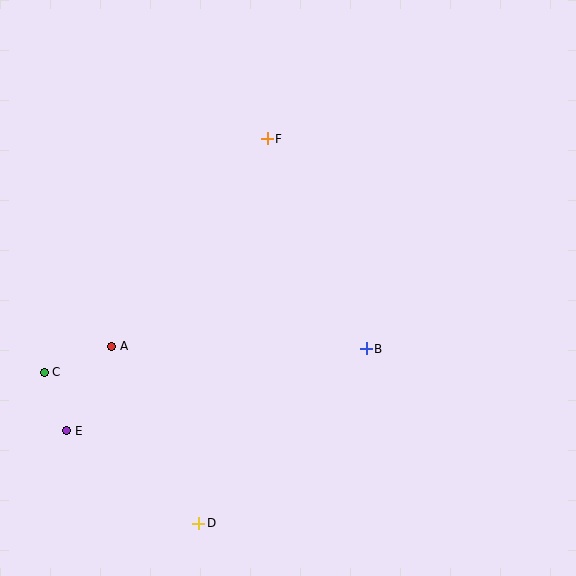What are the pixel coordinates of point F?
Point F is at (267, 139).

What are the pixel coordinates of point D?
Point D is at (199, 523).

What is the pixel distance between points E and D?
The distance between E and D is 161 pixels.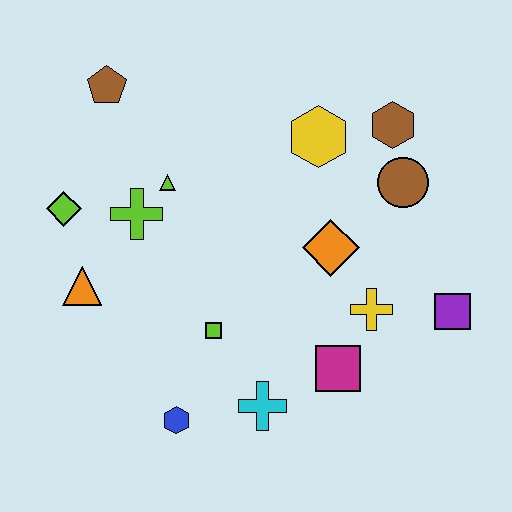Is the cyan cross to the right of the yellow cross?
No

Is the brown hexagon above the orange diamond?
Yes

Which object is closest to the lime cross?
The lime triangle is closest to the lime cross.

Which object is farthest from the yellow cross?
The brown pentagon is farthest from the yellow cross.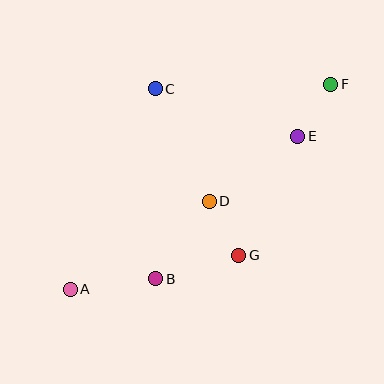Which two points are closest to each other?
Points E and F are closest to each other.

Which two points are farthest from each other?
Points A and F are farthest from each other.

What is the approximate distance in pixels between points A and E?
The distance between A and E is approximately 274 pixels.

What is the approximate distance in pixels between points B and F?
The distance between B and F is approximately 261 pixels.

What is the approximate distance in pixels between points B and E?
The distance between B and E is approximately 201 pixels.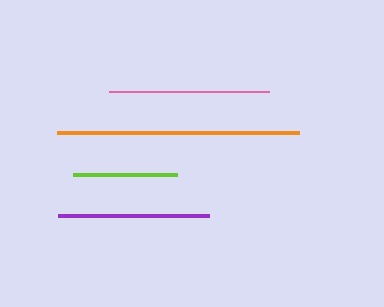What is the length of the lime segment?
The lime segment is approximately 104 pixels long.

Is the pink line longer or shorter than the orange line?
The orange line is longer than the pink line.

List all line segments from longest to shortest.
From longest to shortest: orange, pink, purple, lime.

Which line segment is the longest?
The orange line is the longest at approximately 242 pixels.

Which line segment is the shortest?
The lime line is the shortest at approximately 104 pixels.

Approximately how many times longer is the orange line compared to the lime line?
The orange line is approximately 2.3 times the length of the lime line.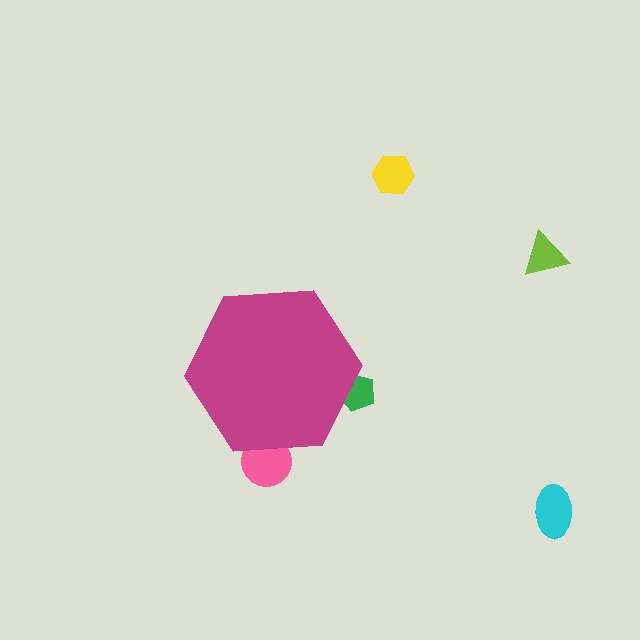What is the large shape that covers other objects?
A magenta hexagon.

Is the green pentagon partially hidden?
Yes, the green pentagon is partially hidden behind the magenta hexagon.